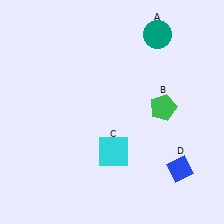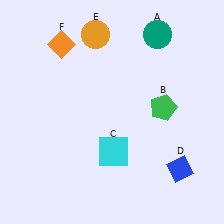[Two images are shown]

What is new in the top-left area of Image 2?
An orange circle (E) was added in the top-left area of Image 2.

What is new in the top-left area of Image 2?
An orange diamond (F) was added in the top-left area of Image 2.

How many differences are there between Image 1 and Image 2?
There are 2 differences between the two images.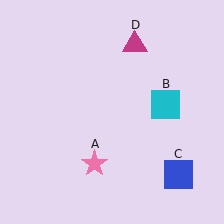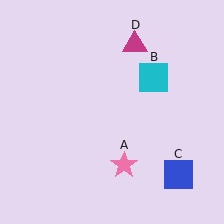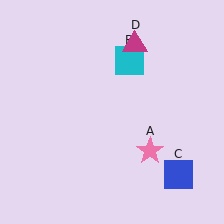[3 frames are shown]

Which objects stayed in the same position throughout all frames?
Blue square (object C) and magenta triangle (object D) remained stationary.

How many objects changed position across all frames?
2 objects changed position: pink star (object A), cyan square (object B).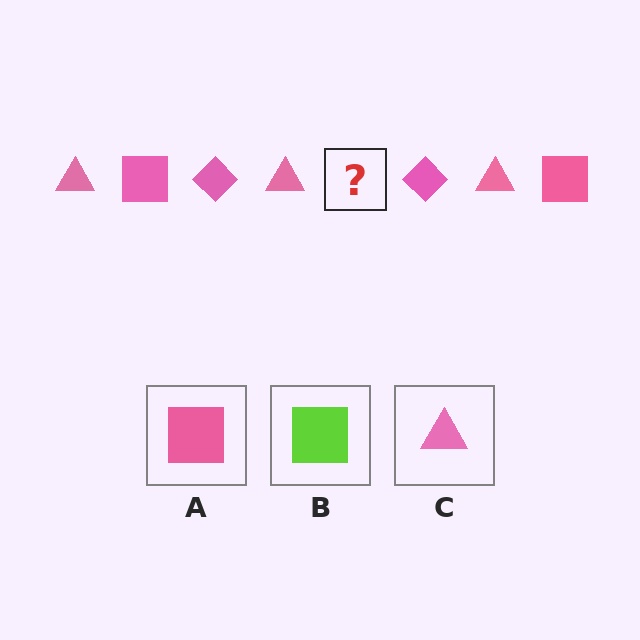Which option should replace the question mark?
Option A.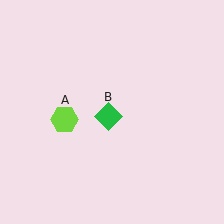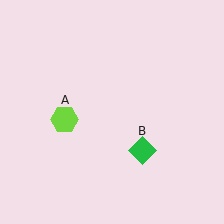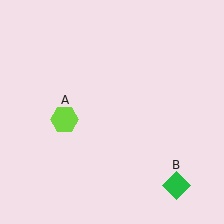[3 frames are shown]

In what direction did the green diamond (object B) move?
The green diamond (object B) moved down and to the right.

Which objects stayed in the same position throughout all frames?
Lime hexagon (object A) remained stationary.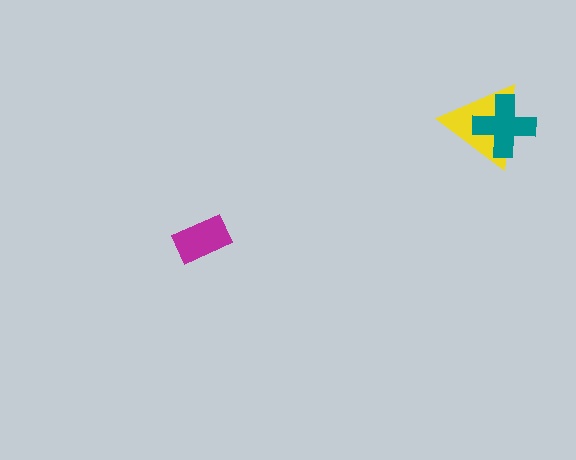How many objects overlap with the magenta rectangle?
0 objects overlap with the magenta rectangle.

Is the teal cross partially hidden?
No, no other shape covers it.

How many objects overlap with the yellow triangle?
1 object overlaps with the yellow triangle.